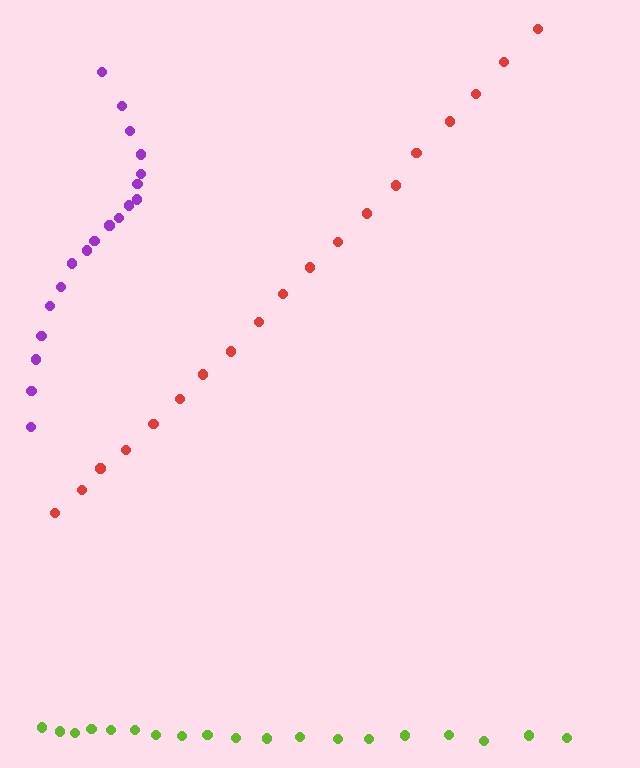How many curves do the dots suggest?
There are 3 distinct paths.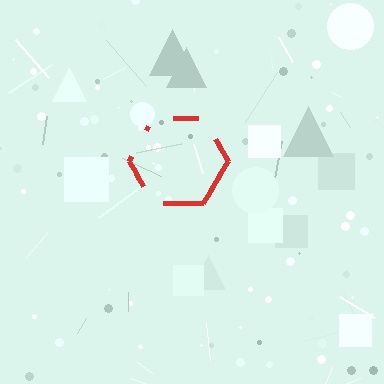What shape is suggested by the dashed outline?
The dashed outline suggests a hexagon.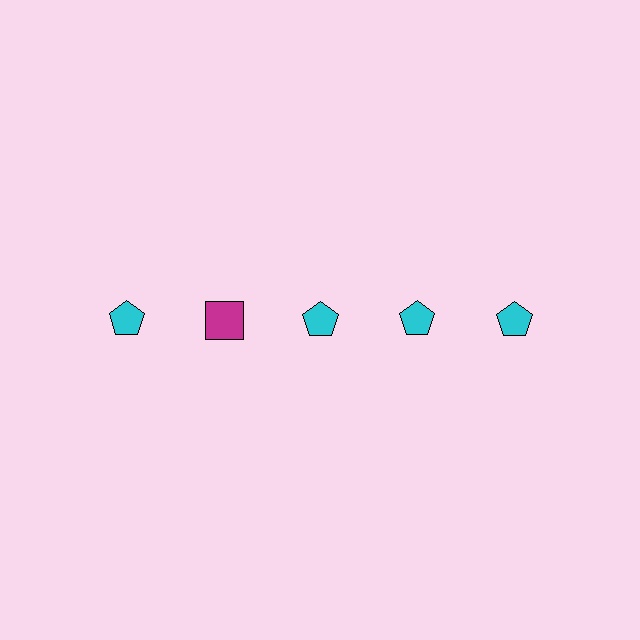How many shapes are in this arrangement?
There are 5 shapes arranged in a grid pattern.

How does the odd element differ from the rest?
It differs in both color (magenta instead of cyan) and shape (square instead of pentagon).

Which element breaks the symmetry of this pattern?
The magenta square in the top row, second from left column breaks the symmetry. All other shapes are cyan pentagons.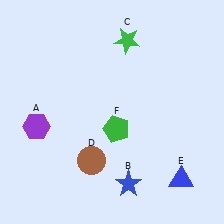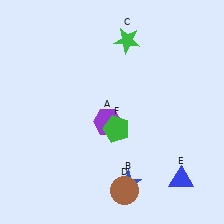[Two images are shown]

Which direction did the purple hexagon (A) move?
The purple hexagon (A) moved right.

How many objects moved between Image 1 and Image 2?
2 objects moved between the two images.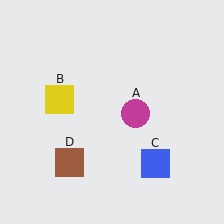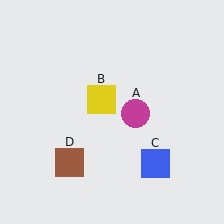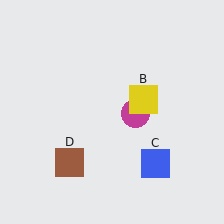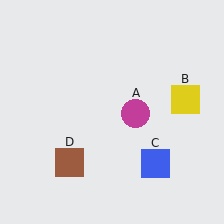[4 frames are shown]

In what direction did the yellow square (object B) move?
The yellow square (object B) moved right.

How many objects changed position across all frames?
1 object changed position: yellow square (object B).